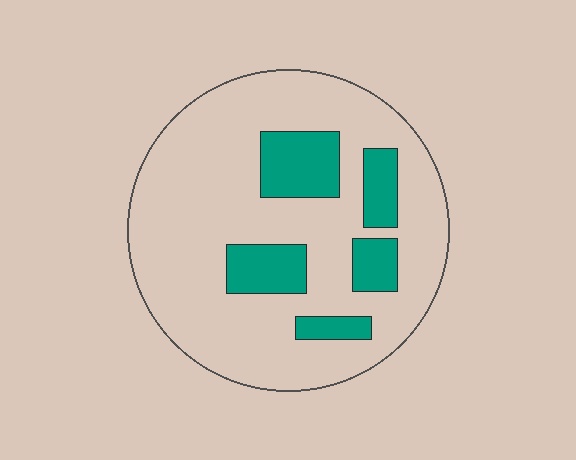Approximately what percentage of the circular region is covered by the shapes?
Approximately 20%.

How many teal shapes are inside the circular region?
5.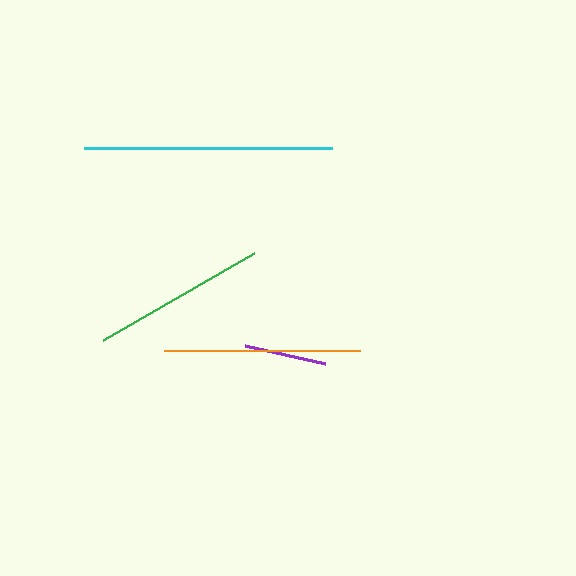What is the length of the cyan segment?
The cyan segment is approximately 248 pixels long.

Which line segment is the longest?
The cyan line is the longest at approximately 248 pixels.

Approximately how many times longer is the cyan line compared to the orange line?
The cyan line is approximately 1.3 times the length of the orange line.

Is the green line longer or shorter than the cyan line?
The cyan line is longer than the green line.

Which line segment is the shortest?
The purple line is the shortest at approximately 82 pixels.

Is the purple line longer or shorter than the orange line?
The orange line is longer than the purple line.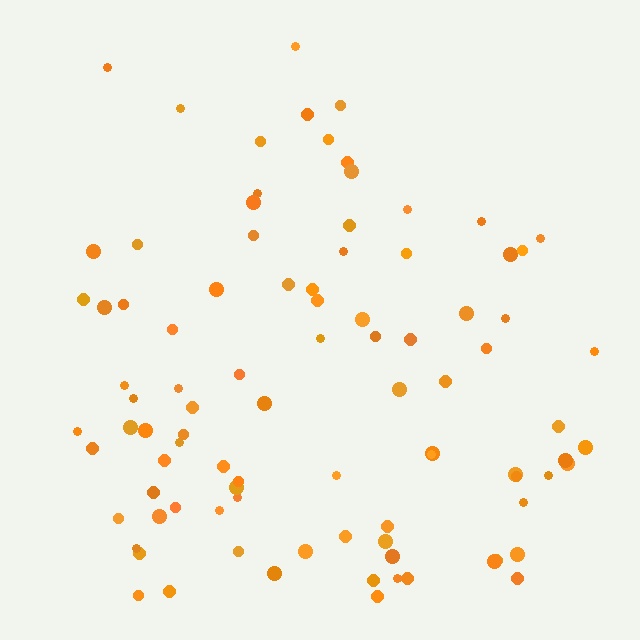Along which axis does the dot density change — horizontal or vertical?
Vertical.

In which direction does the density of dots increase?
From top to bottom, with the bottom side densest.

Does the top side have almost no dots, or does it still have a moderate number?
Still a moderate number, just noticeably fewer than the bottom.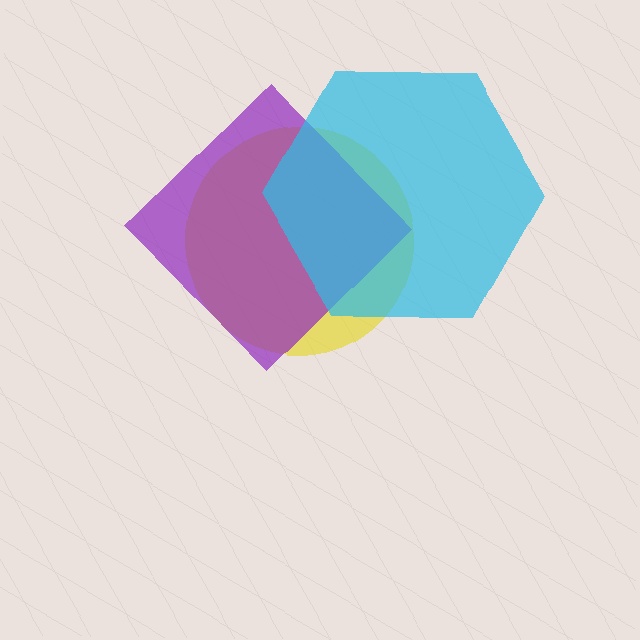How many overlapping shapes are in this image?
There are 3 overlapping shapes in the image.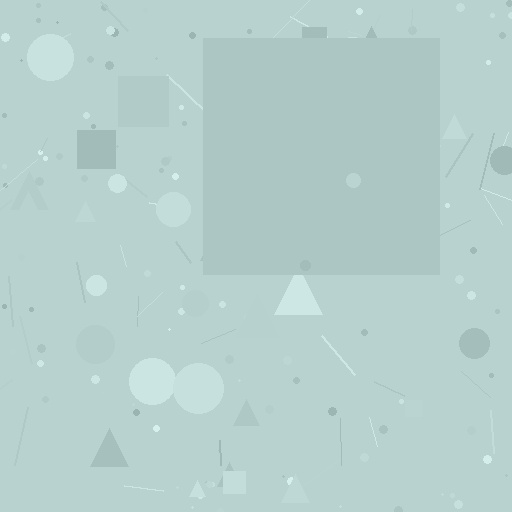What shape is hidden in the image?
A square is hidden in the image.